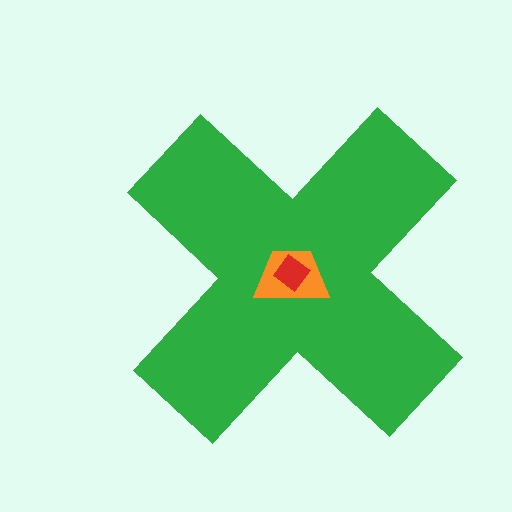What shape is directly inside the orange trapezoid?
The red diamond.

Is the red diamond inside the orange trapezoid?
Yes.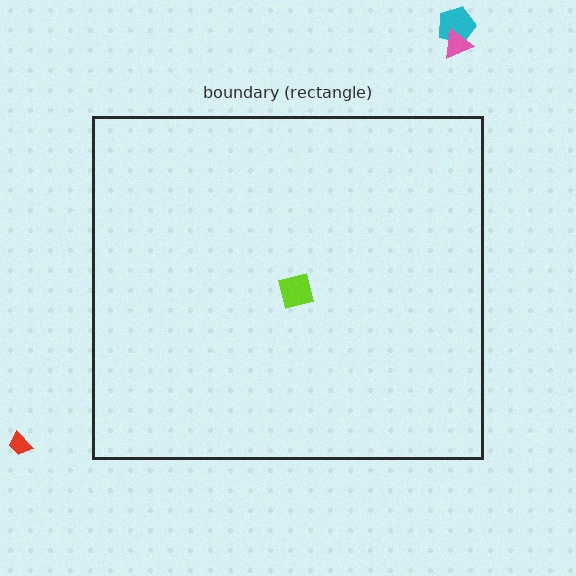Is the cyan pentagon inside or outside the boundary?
Outside.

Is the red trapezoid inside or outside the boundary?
Outside.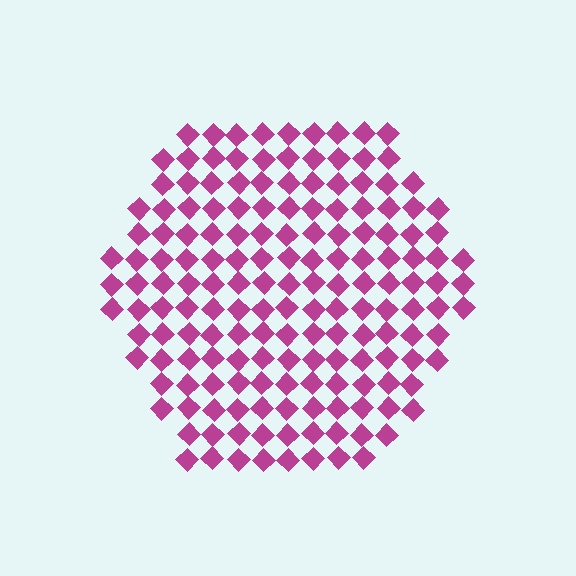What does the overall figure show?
The overall figure shows a hexagon.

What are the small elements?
The small elements are diamonds.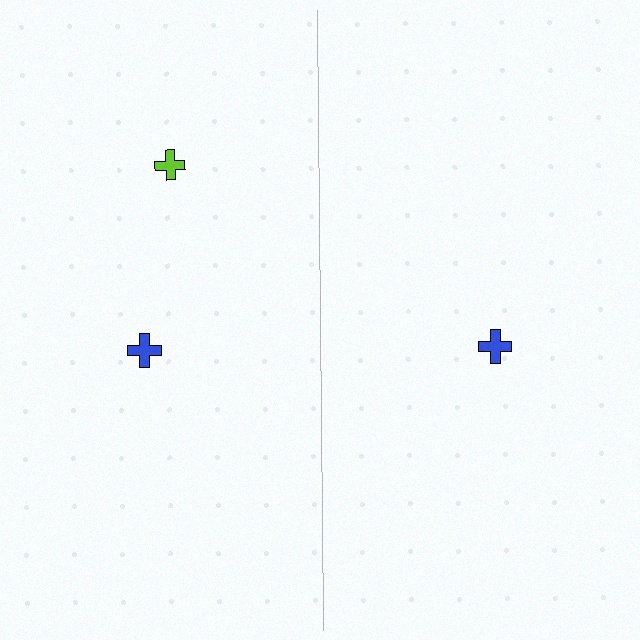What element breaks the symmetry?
A lime cross is missing from the right side.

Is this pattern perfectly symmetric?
No, the pattern is not perfectly symmetric. A lime cross is missing from the right side.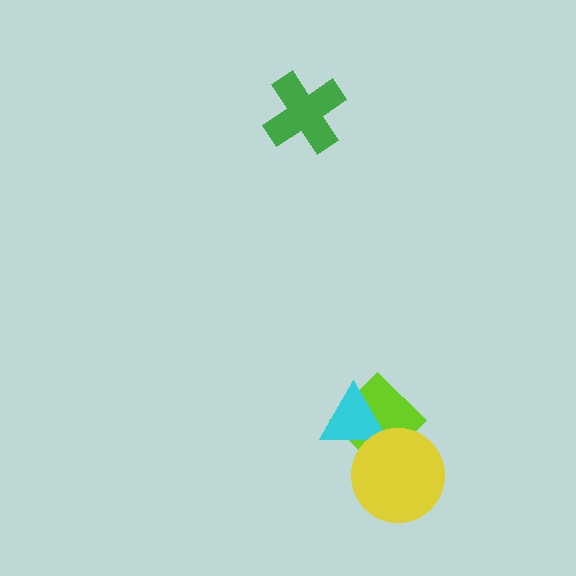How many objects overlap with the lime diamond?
2 objects overlap with the lime diamond.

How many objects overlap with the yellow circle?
2 objects overlap with the yellow circle.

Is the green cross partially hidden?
No, no other shape covers it.